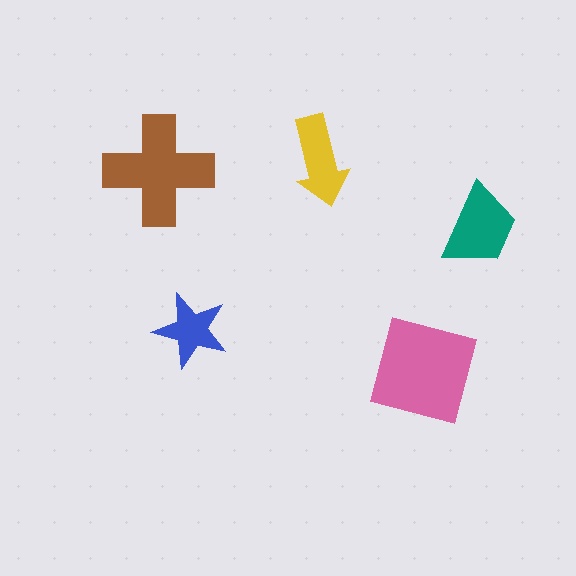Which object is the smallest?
The blue star.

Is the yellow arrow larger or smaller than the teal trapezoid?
Smaller.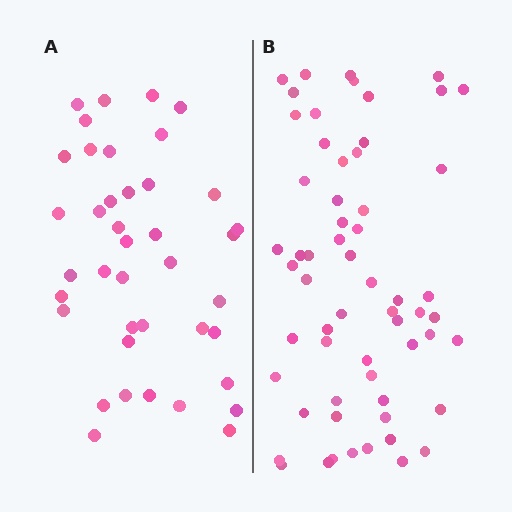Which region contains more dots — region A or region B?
Region B (the right region) has more dots.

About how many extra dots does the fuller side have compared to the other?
Region B has approximately 20 more dots than region A.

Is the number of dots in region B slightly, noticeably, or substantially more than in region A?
Region B has substantially more. The ratio is roughly 1.5 to 1.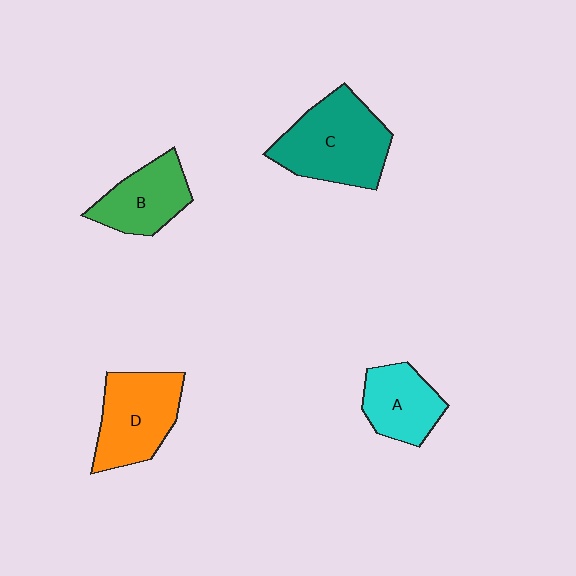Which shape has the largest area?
Shape C (teal).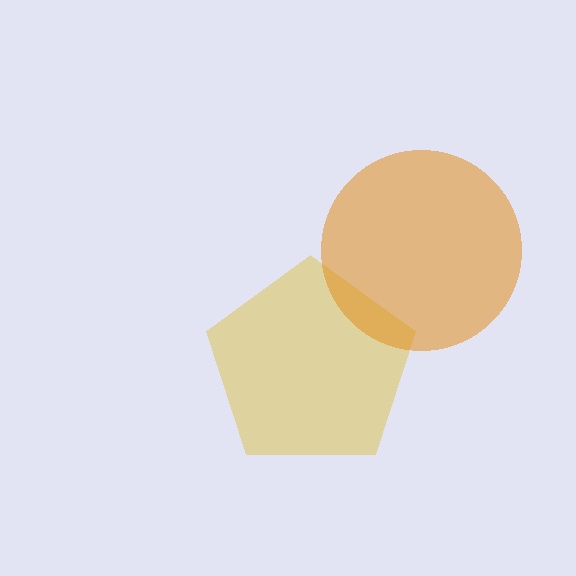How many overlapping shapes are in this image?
There are 2 overlapping shapes in the image.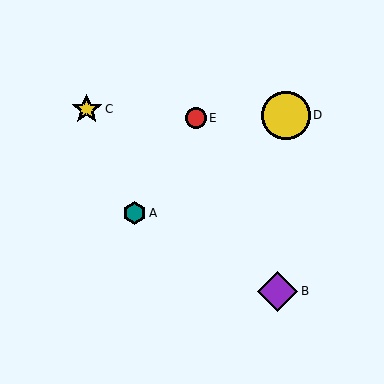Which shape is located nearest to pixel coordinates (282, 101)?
The yellow circle (labeled D) at (286, 115) is nearest to that location.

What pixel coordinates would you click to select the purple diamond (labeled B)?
Click at (278, 291) to select the purple diamond B.